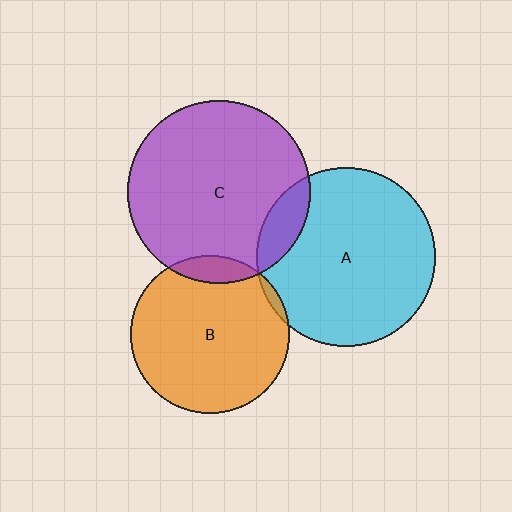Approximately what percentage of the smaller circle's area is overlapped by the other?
Approximately 10%.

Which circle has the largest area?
Circle C (purple).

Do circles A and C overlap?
Yes.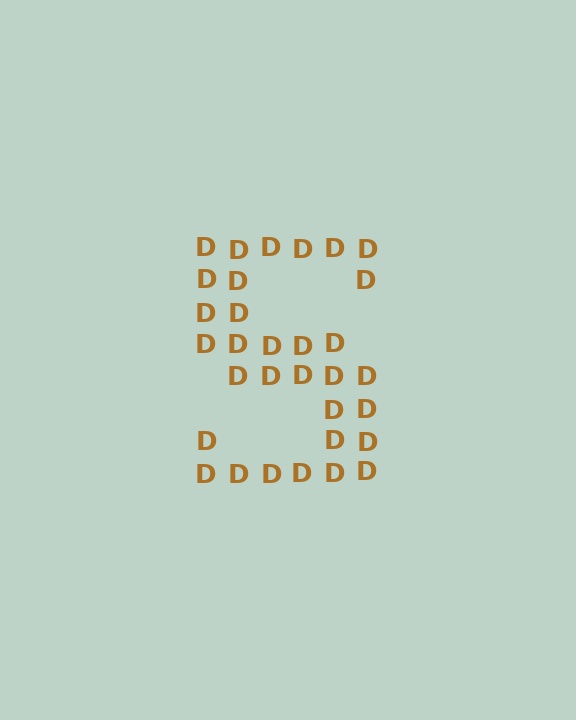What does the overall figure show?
The overall figure shows the letter S.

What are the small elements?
The small elements are letter D's.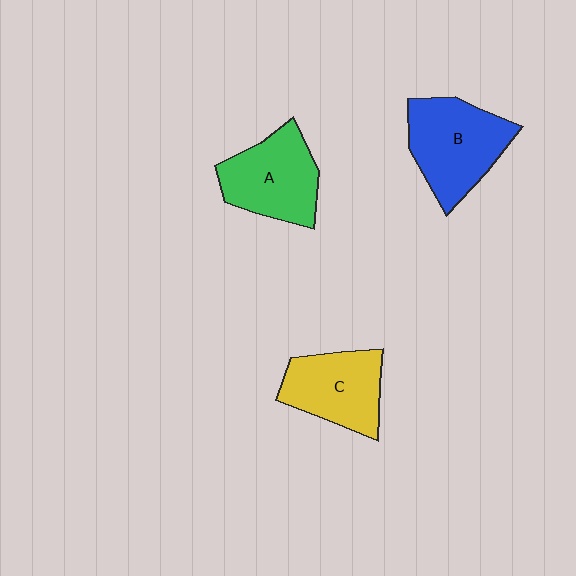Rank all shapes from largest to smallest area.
From largest to smallest: B (blue), A (green), C (yellow).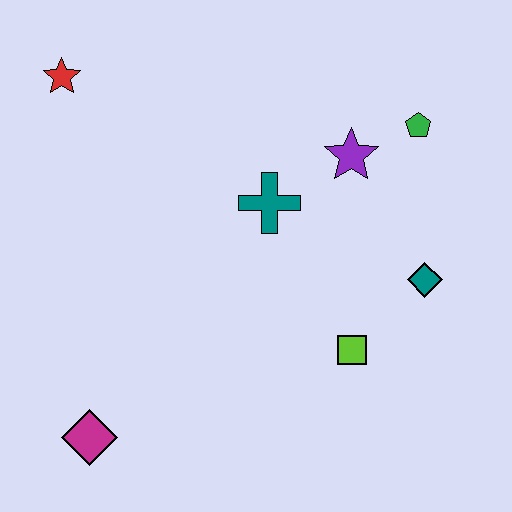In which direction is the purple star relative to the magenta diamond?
The purple star is above the magenta diamond.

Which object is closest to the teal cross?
The purple star is closest to the teal cross.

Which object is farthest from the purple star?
The magenta diamond is farthest from the purple star.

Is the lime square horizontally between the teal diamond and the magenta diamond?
Yes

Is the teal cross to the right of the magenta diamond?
Yes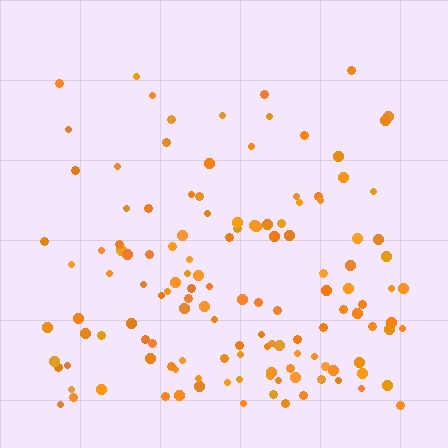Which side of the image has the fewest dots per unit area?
The top.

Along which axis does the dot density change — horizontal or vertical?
Vertical.